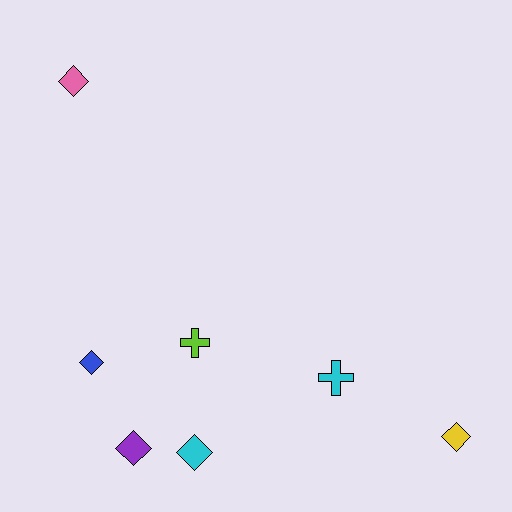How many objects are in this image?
There are 7 objects.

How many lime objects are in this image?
There is 1 lime object.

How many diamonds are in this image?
There are 5 diamonds.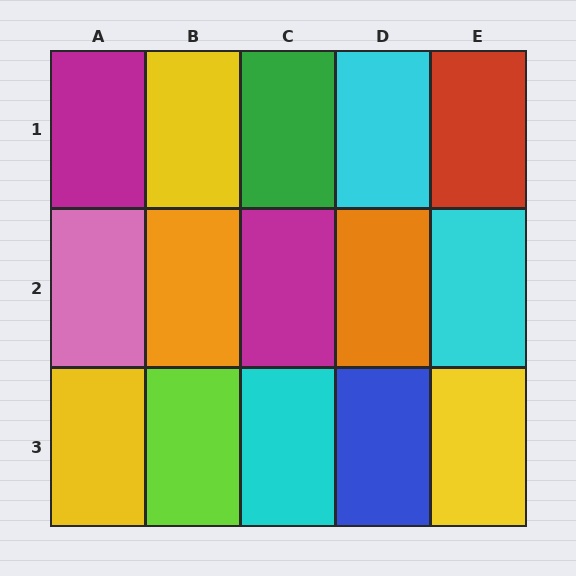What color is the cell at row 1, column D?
Cyan.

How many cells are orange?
2 cells are orange.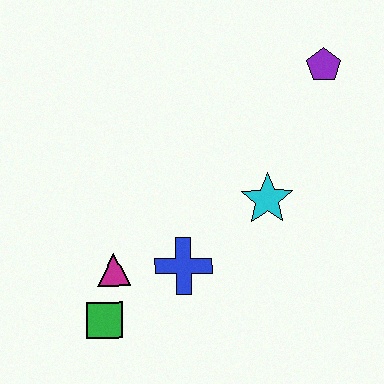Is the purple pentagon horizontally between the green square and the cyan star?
No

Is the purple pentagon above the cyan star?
Yes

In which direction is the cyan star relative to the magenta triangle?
The cyan star is to the right of the magenta triangle.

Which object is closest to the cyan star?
The blue cross is closest to the cyan star.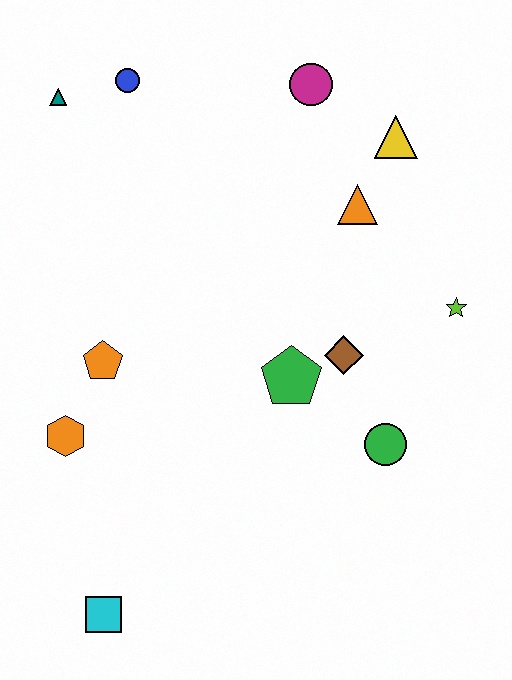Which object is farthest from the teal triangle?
The cyan square is farthest from the teal triangle.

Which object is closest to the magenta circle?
The yellow triangle is closest to the magenta circle.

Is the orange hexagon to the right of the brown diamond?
No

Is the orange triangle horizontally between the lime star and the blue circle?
Yes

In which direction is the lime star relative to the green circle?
The lime star is above the green circle.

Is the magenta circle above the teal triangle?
Yes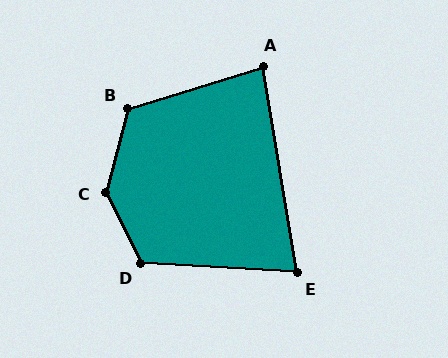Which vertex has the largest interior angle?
C, at approximately 139 degrees.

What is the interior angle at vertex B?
Approximately 122 degrees (obtuse).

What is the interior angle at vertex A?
Approximately 82 degrees (acute).